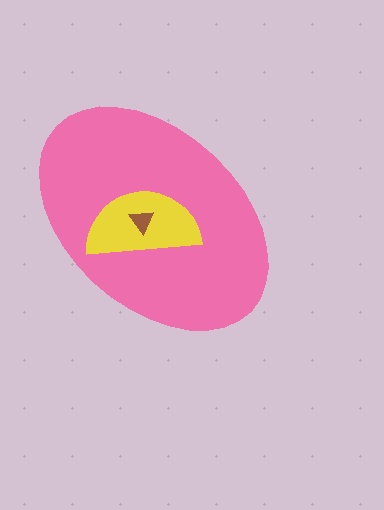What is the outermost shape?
The pink ellipse.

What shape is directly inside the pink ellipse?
The yellow semicircle.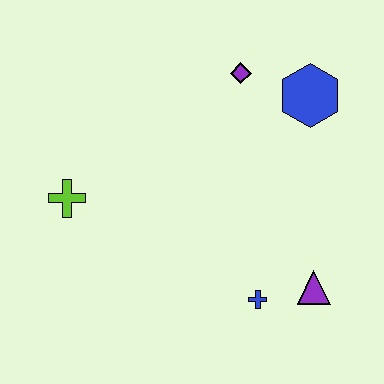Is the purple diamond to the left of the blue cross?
Yes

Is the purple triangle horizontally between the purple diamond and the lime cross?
No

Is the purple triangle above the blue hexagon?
No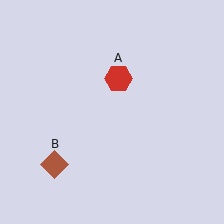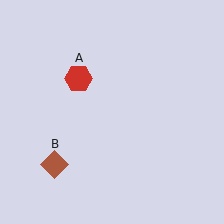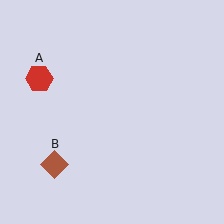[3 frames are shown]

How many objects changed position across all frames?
1 object changed position: red hexagon (object A).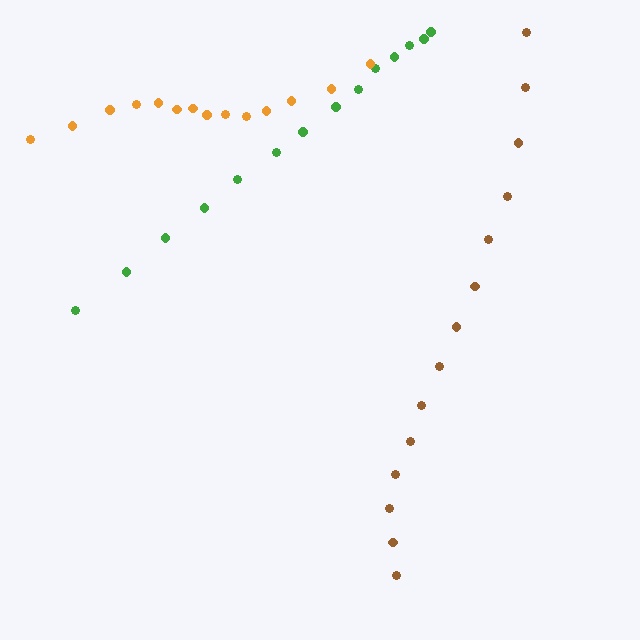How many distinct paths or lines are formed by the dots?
There are 3 distinct paths.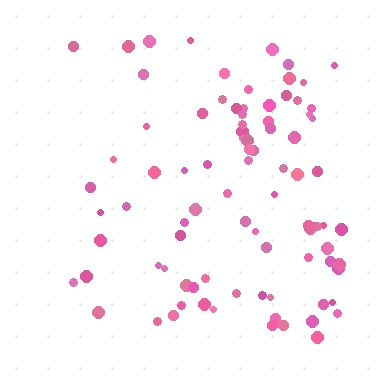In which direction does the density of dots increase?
From left to right, with the right side densest.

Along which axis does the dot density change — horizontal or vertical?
Horizontal.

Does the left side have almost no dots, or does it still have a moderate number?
Still a moderate number, just noticeably fewer than the right.